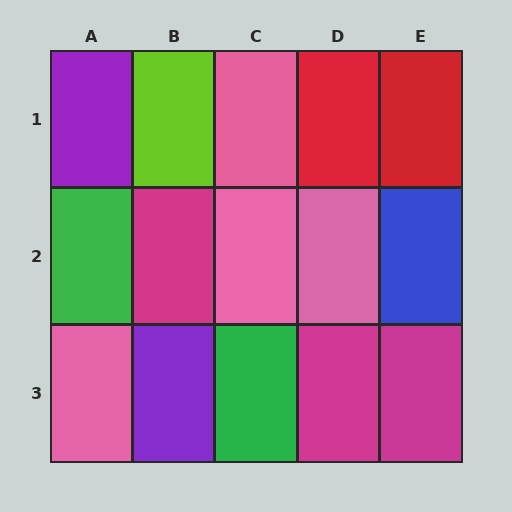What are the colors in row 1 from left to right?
Purple, lime, pink, red, red.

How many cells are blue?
1 cell is blue.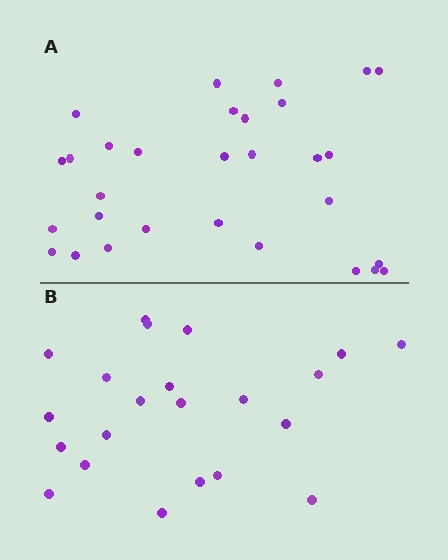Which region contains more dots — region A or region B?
Region A (the top region) has more dots.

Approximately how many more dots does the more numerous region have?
Region A has roughly 8 or so more dots than region B.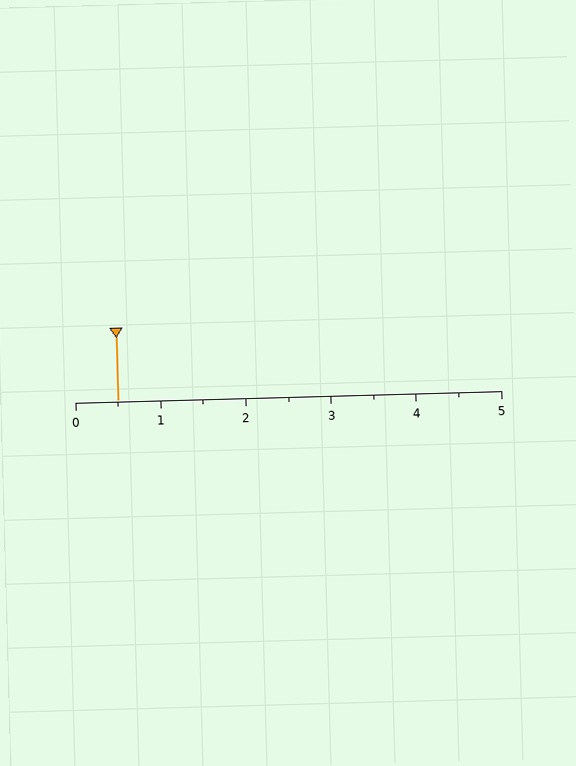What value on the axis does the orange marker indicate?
The marker indicates approximately 0.5.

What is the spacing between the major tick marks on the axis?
The major ticks are spaced 1 apart.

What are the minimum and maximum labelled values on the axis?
The axis runs from 0 to 5.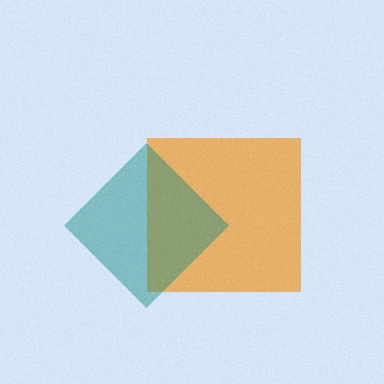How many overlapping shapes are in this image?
There are 2 overlapping shapes in the image.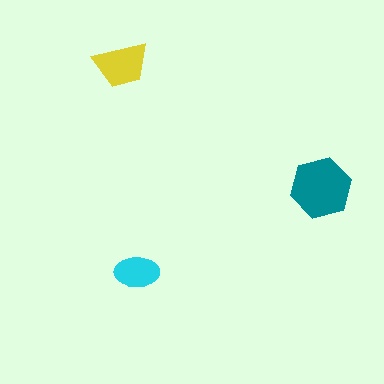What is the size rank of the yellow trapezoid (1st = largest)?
2nd.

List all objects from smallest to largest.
The cyan ellipse, the yellow trapezoid, the teal hexagon.